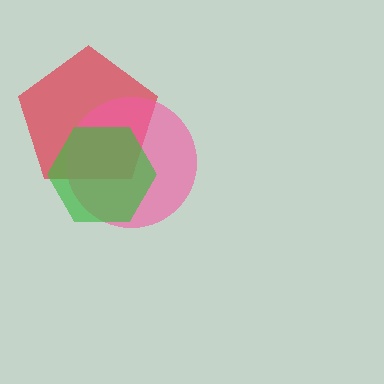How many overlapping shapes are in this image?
There are 3 overlapping shapes in the image.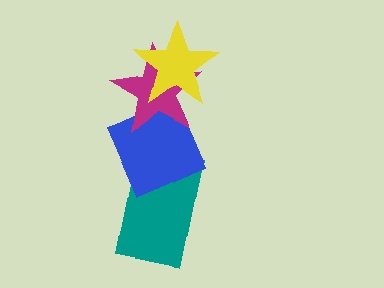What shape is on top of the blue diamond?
The magenta star is on top of the blue diamond.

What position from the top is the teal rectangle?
The teal rectangle is 4th from the top.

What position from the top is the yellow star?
The yellow star is 1st from the top.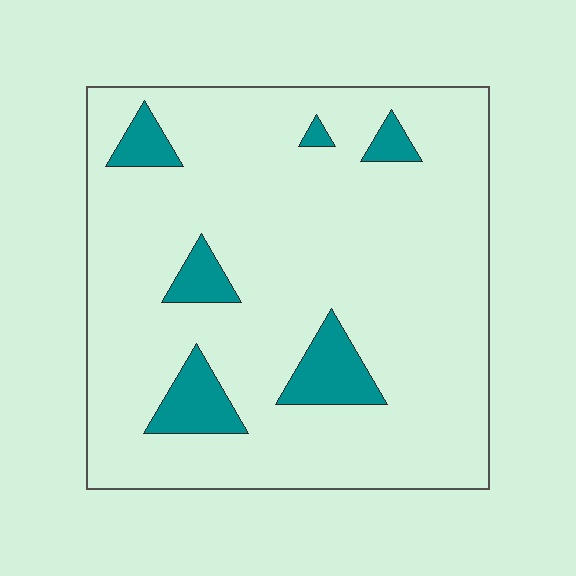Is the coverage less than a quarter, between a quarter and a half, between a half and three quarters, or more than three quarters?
Less than a quarter.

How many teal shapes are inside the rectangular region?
6.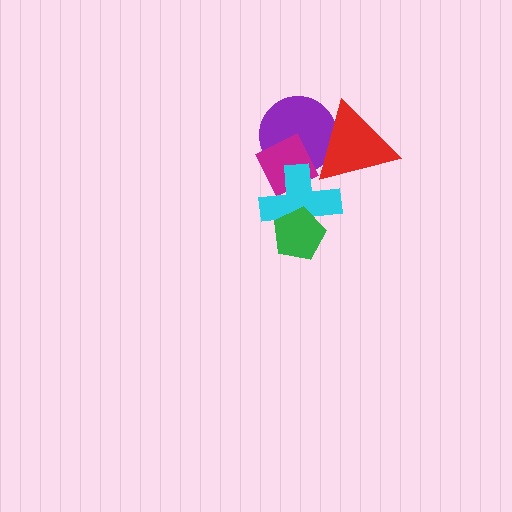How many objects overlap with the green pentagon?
1 object overlaps with the green pentagon.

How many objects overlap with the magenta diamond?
3 objects overlap with the magenta diamond.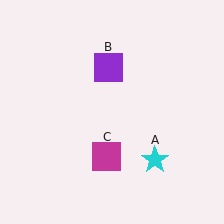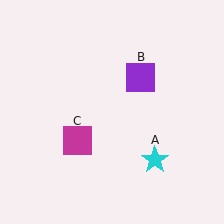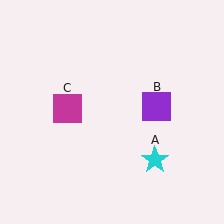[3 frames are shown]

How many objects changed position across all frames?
2 objects changed position: purple square (object B), magenta square (object C).